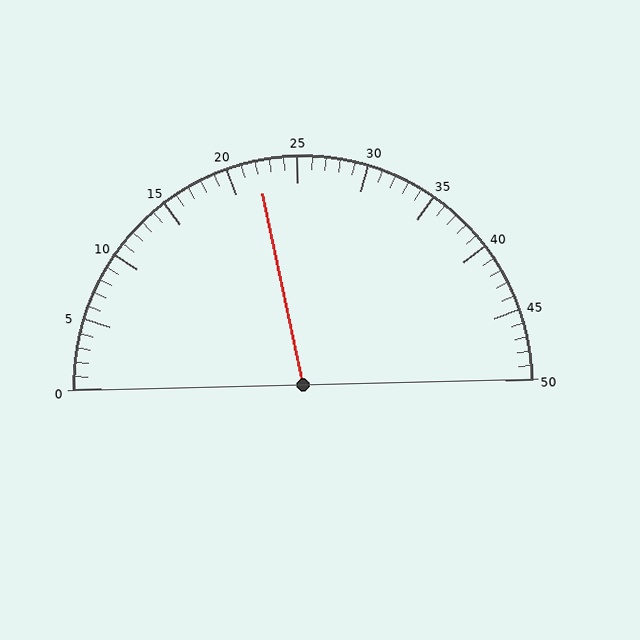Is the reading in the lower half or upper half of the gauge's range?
The reading is in the lower half of the range (0 to 50).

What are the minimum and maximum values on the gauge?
The gauge ranges from 0 to 50.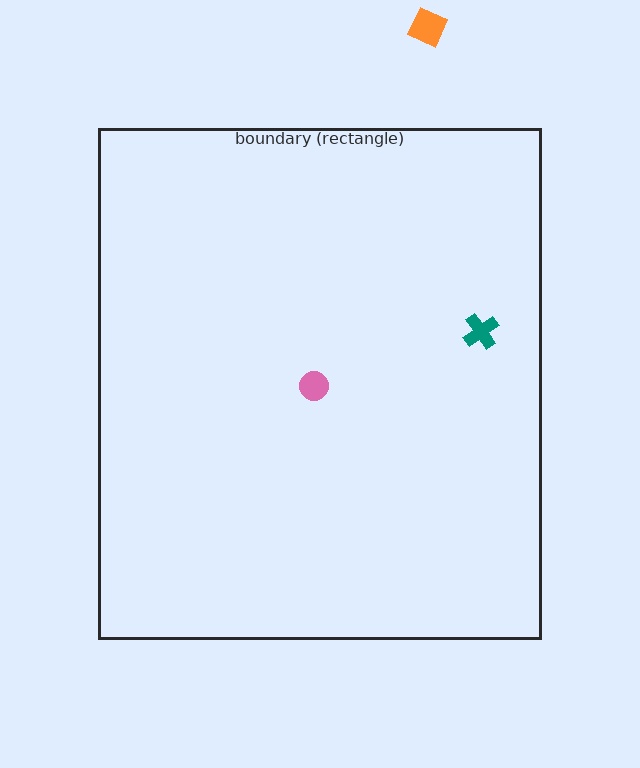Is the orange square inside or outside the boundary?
Outside.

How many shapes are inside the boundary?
2 inside, 1 outside.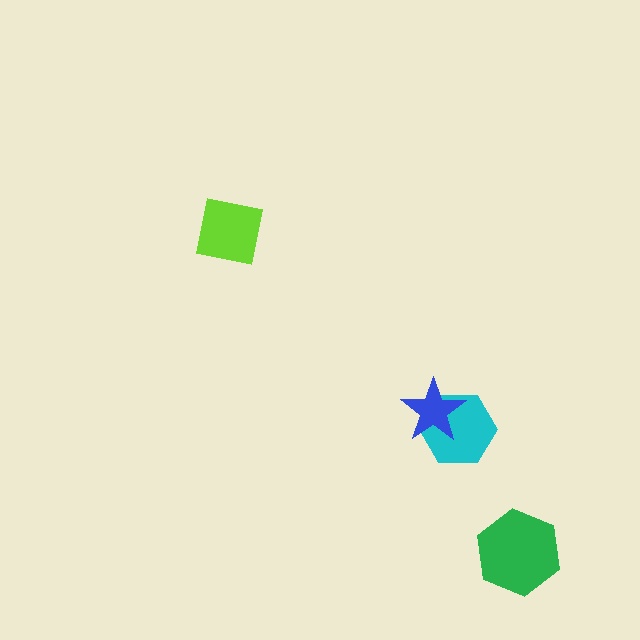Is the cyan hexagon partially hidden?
Yes, it is partially covered by another shape.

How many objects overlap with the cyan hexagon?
1 object overlaps with the cyan hexagon.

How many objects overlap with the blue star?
1 object overlaps with the blue star.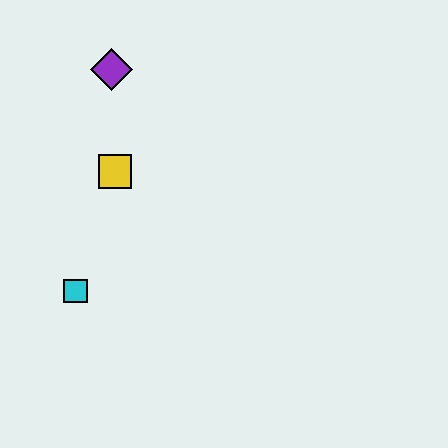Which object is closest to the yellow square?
The purple diamond is closest to the yellow square.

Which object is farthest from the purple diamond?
The cyan square is farthest from the purple diamond.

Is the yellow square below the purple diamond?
Yes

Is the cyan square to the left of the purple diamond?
Yes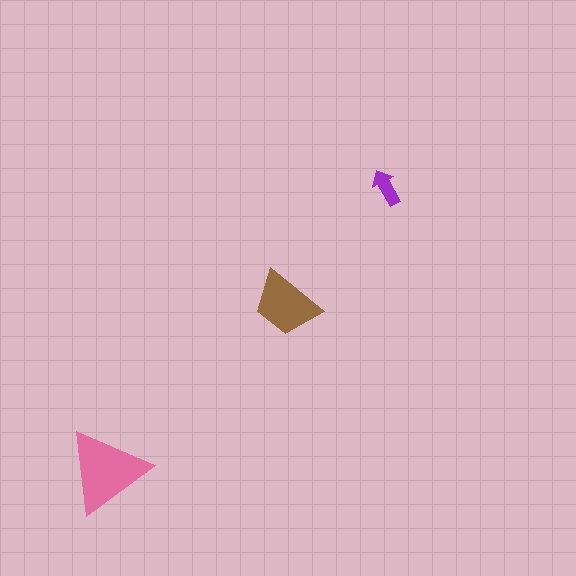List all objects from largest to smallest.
The pink triangle, the brown trapezoid, the purple arrow.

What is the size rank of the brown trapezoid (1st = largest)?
2nd.